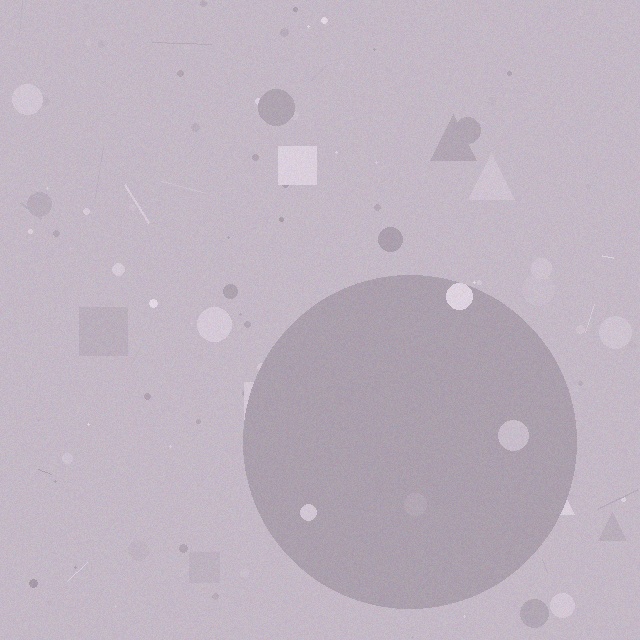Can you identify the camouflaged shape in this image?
The camouflaged shape is a circle.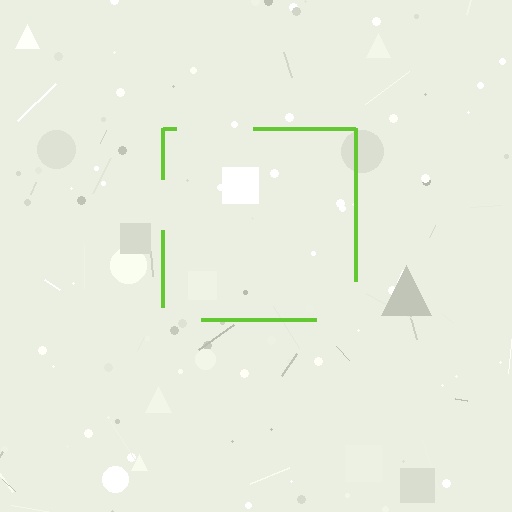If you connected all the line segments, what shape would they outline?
They would outline a square.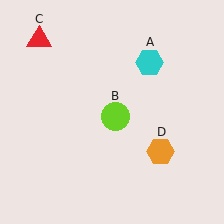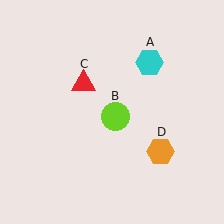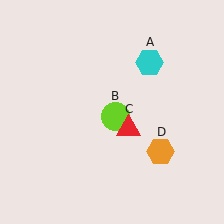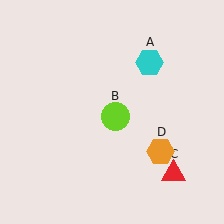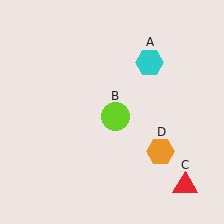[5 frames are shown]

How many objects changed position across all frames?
1 object changed position: red triangle (object C).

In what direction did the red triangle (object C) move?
The red triangle (object C) moved down and to the right.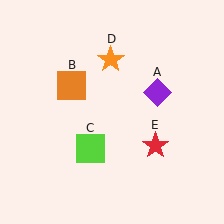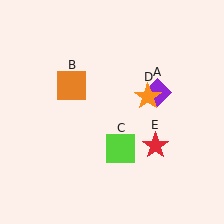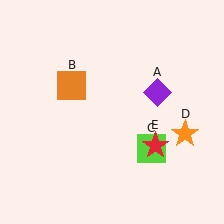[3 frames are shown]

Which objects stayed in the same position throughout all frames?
Purple diamond (object A) and orange square (object B) and red star (object E) remained stationary.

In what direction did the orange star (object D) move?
The orange star (object D) moved down and to the right.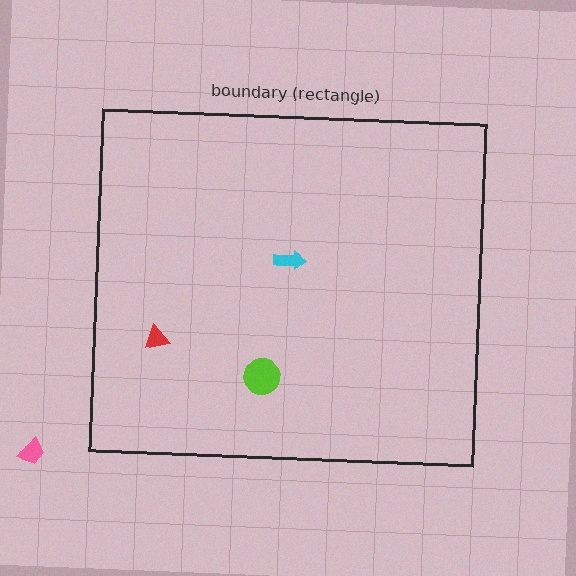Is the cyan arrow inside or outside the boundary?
Inside.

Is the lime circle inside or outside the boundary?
Inside.